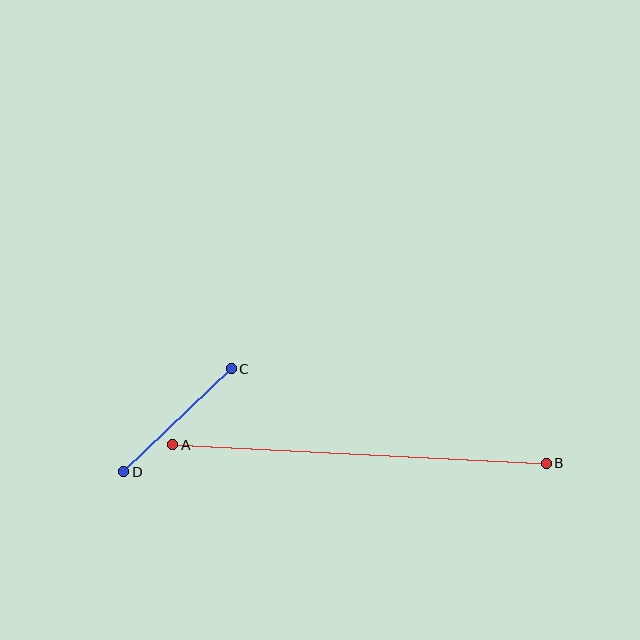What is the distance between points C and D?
The distance is approximately 149 pixels.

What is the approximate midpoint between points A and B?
The midpoint is at approximately (360, 454) pixels.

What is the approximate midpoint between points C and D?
The midpoint is at approximately (178, 420) pixels.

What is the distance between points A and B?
The distance is approximately 374 pixels.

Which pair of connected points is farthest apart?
Points A and B are farthest apart.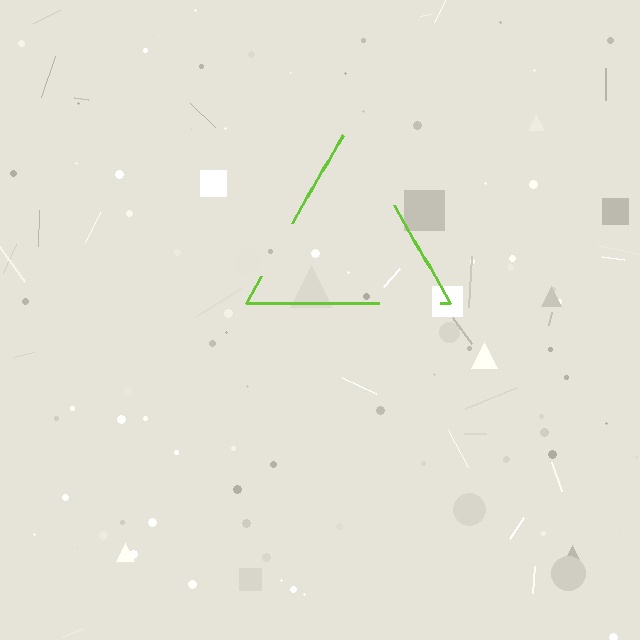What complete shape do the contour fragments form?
The contour fragments form a triangle.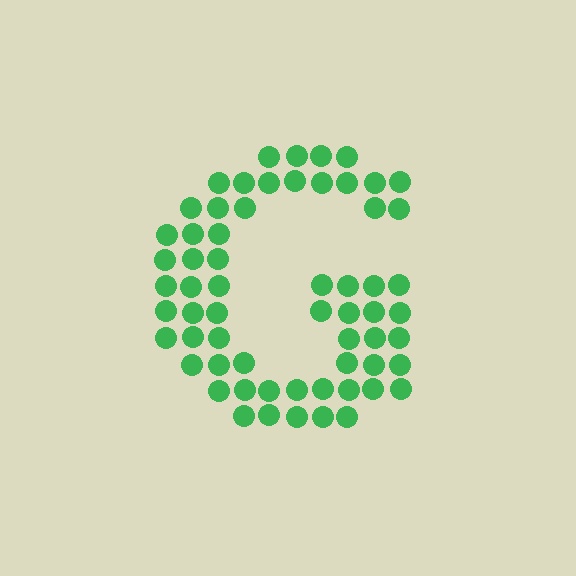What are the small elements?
The small elements are circles.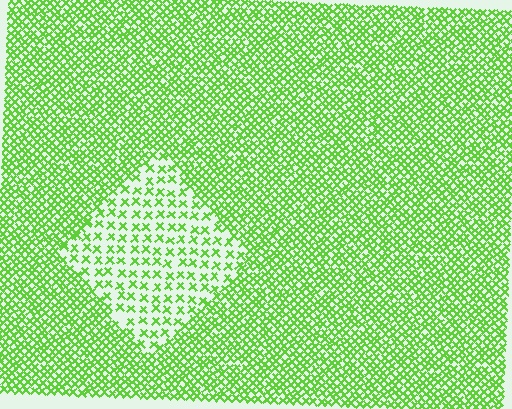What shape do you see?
I see a diamond.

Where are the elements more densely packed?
The elements are more densely packed outside the diamond boundary.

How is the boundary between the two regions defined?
The boundary is defined by a change in element density (approximately 2.3x ratio). All elements are the same color, size, and shape.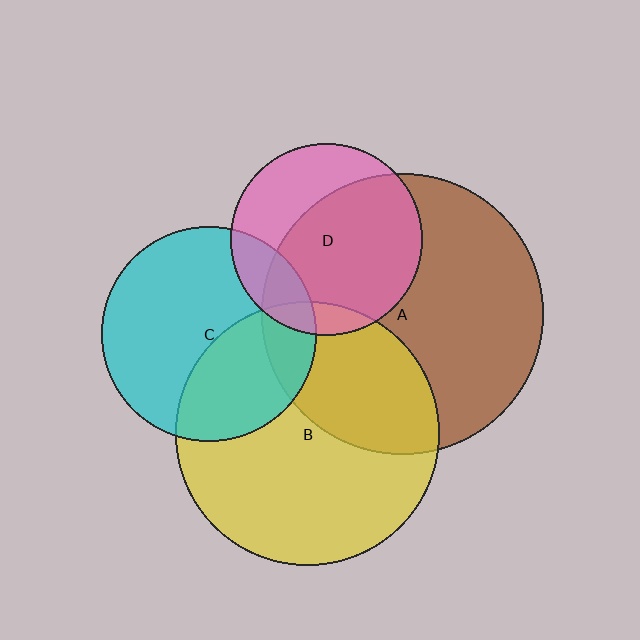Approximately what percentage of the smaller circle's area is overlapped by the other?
Approximately 15%.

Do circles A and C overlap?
Yes.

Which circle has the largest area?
Circle A (brown).